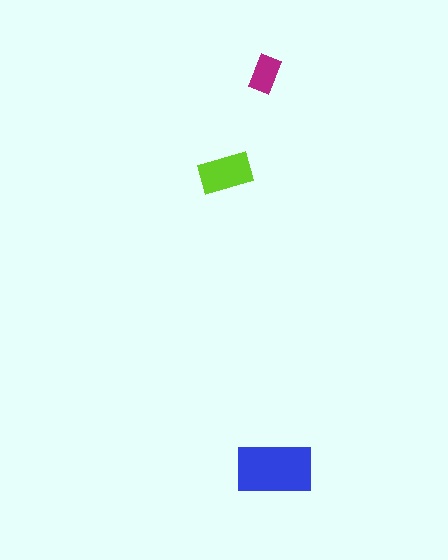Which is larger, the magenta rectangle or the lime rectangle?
The lime one.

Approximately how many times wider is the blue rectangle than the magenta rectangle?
About 2 times wider.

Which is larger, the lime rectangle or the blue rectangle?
The blue one.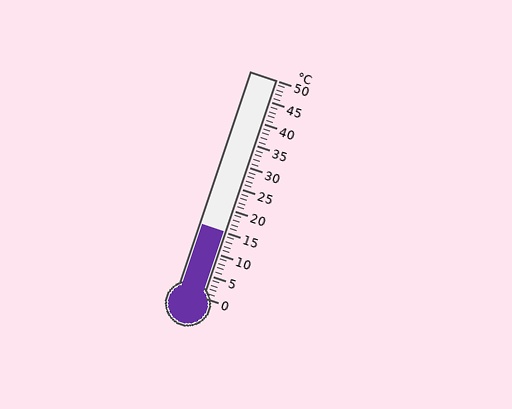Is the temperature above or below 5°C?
The temperature is above 5°C.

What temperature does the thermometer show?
The thermometer shows approximately 15°C.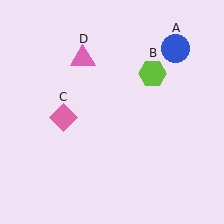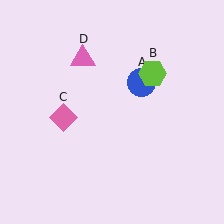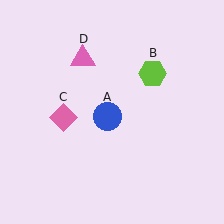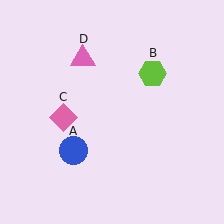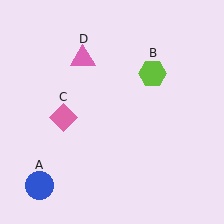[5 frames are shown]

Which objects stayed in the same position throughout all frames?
Lime hexagon (object B) and pink diamond (object C) and pink triangle (object D) remained stationary.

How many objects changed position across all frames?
1 object changed position: blue circle (object A).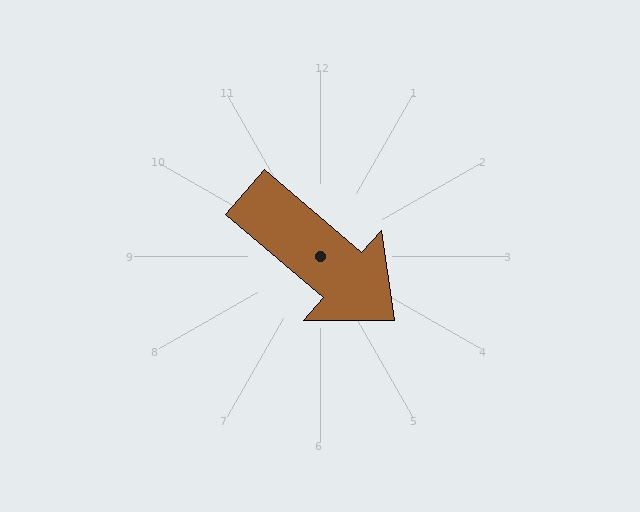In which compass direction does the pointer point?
Southeast.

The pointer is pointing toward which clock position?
Roughly 4 o'clock.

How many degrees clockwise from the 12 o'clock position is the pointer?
Approximately 131 degrees.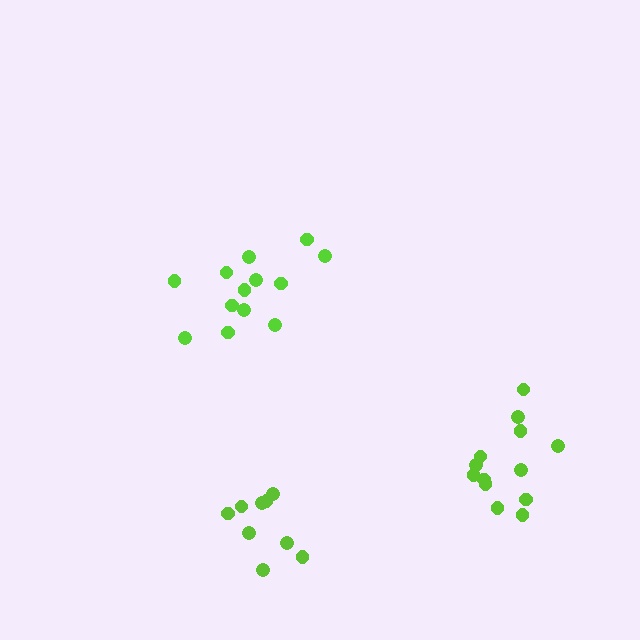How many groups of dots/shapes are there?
There are 3 groups.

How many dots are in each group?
Group 1: 13 dots, Group 2: 13 dots, Group 3: 9 dots (35 total).